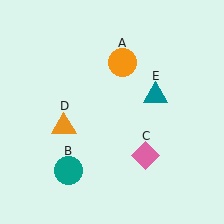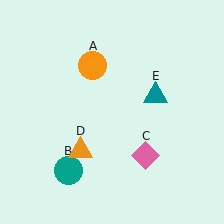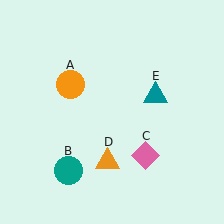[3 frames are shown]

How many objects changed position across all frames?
2 objects changed position: orange circle (object A), orange triangle (object D).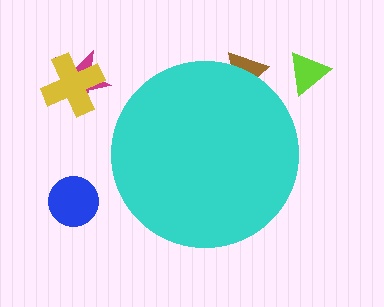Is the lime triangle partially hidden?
No, the lime triangle is fully visible.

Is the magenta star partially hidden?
No, the magenta star is fully visible.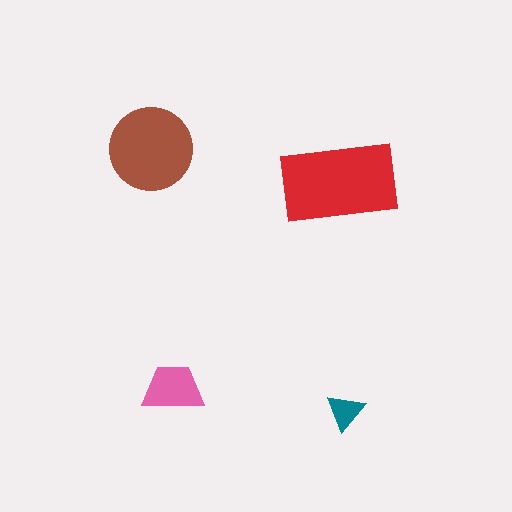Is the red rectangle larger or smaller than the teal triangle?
Larger.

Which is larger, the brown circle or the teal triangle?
The brown circle.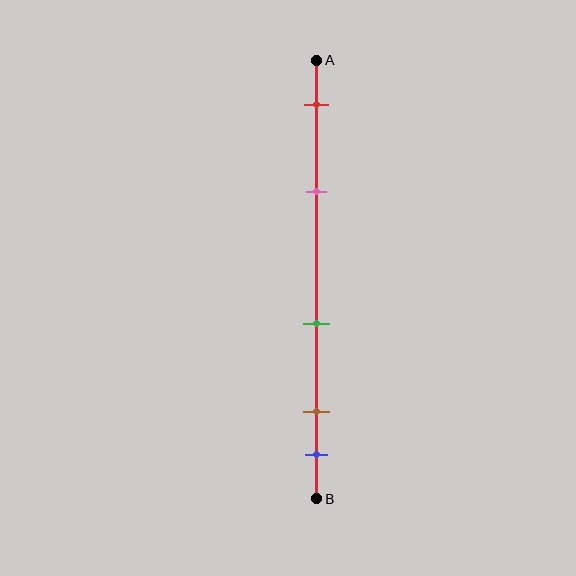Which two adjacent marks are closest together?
The brown and blue marks are the closest adjacent pair.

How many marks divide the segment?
There are 5 marks dividing the segment.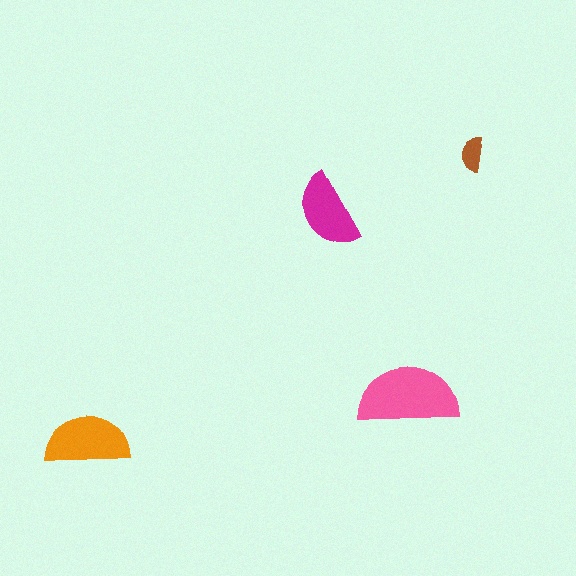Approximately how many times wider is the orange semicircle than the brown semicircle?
About 2.5 times wider.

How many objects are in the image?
There are 4 objects in the image.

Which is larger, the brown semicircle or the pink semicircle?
The pink one.